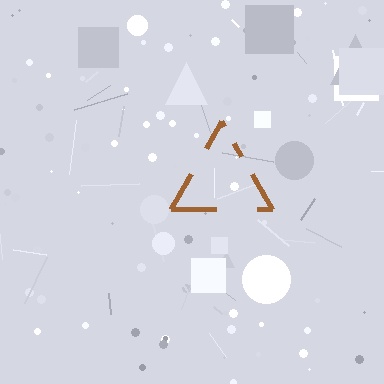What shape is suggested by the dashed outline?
The dashed outline suggests a triangle.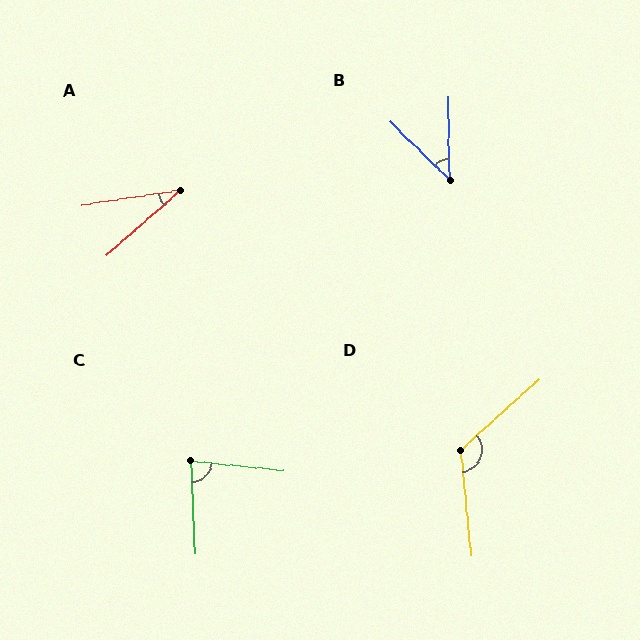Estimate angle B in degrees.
Approximately 45 degrees.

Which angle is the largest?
D, at approximately 126 degrees.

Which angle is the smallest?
A, at approximately 32 degrees.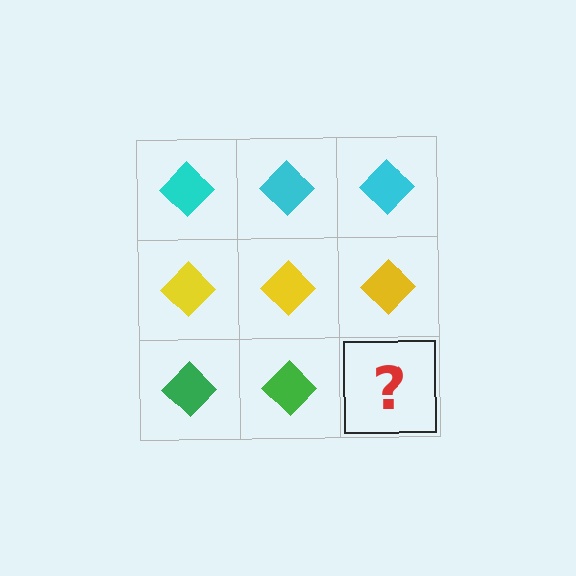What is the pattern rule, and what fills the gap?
The rule is that each row has a consistent color. The gap should be filled with a green diamond.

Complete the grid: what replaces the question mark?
The question mark should be replaced with a green diamond.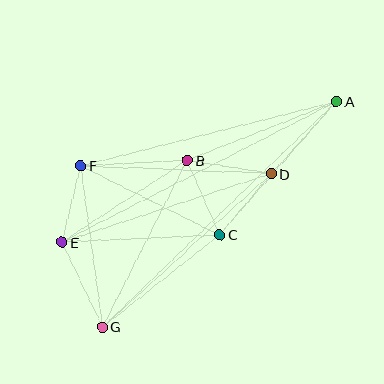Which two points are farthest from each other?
Points A and G are farthest from each other.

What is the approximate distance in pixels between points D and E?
The distance between D and E is approximately 220 pixels.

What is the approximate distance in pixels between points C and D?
The distance between C and D is approximately 80 pixels.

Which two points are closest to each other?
Points E and F are closest to each other.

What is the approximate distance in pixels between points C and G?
The distance between C and G is approximately 149 pixels.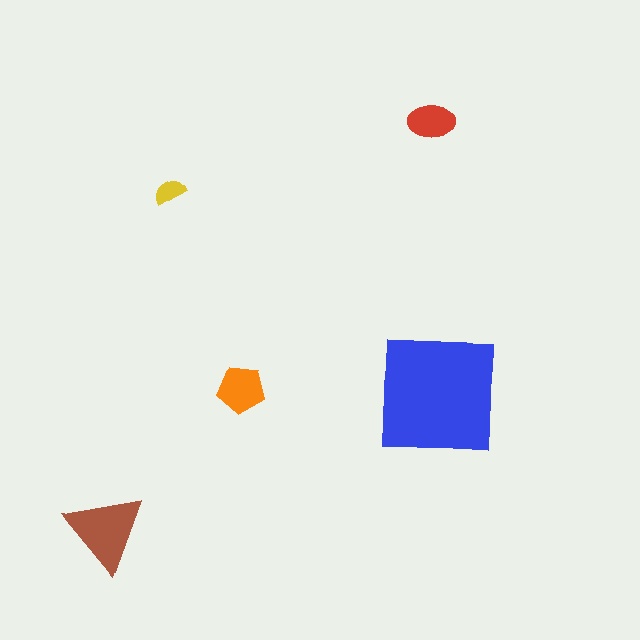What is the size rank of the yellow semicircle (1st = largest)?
5th.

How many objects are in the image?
There are 5 objects in the image.